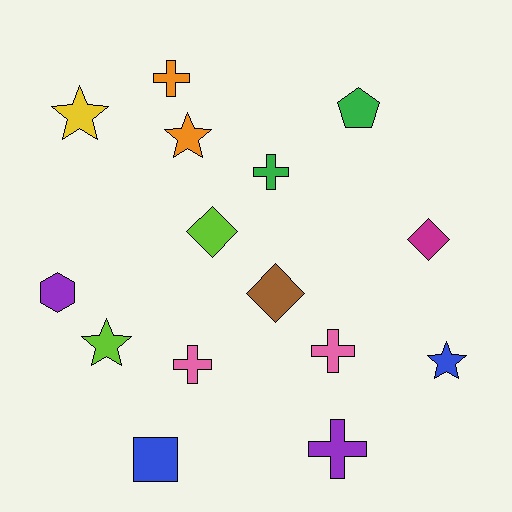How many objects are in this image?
There are 15 objects.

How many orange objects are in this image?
There are 2 orange objects.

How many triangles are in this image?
There are no triangles.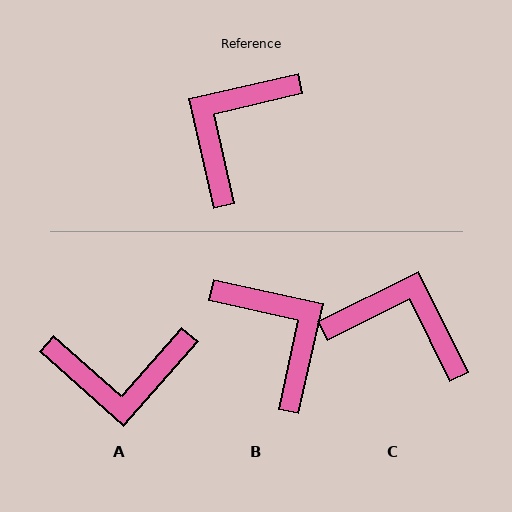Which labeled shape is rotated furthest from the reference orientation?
A, about 126 degrees away.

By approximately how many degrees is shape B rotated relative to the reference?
Approximately 116 degrees clockwise.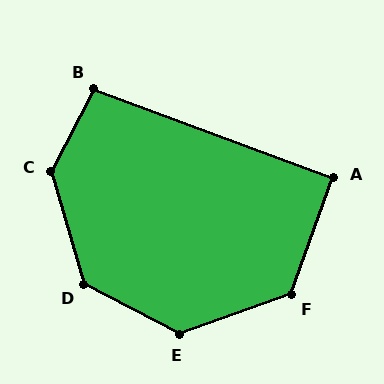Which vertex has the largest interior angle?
C, at approximately 137 degrees.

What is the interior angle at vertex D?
Approximately 133 degrees (obtuse).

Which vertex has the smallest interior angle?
A, at approximately 90 degrees.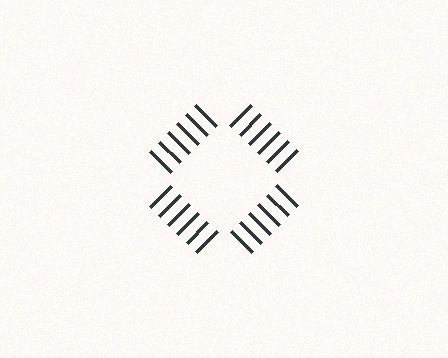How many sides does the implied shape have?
4 sides — the line-ends trace a square.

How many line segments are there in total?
24 — 6 along each of the 4 edges.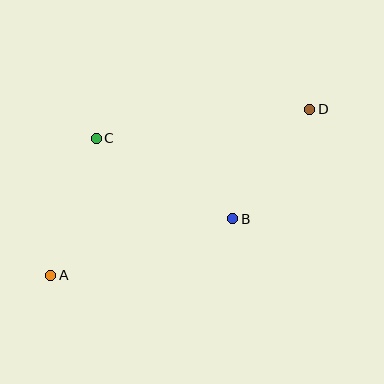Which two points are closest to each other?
Points B and D are closest to each other.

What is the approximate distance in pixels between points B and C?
The distance between B and C is approximately 159 pixels.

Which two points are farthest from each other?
Points A and D are farthest from each other.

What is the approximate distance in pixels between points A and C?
The distance between A and C is approximately 144 pixels.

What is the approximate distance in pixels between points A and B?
The distance between A and B is approximately 191 pixels.